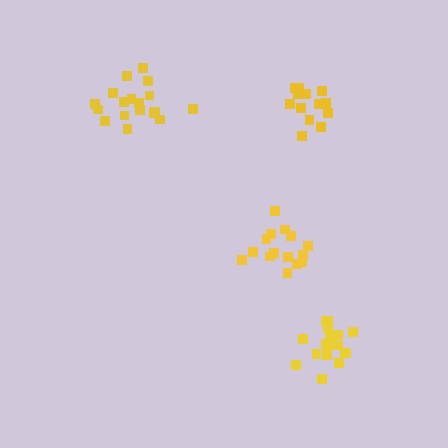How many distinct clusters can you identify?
There are 4 distinct clusters.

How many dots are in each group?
Group 1: 18 dots, Group 2: 13 dots, Group 3: 18 dots, Group 4: 15 dots (64 total).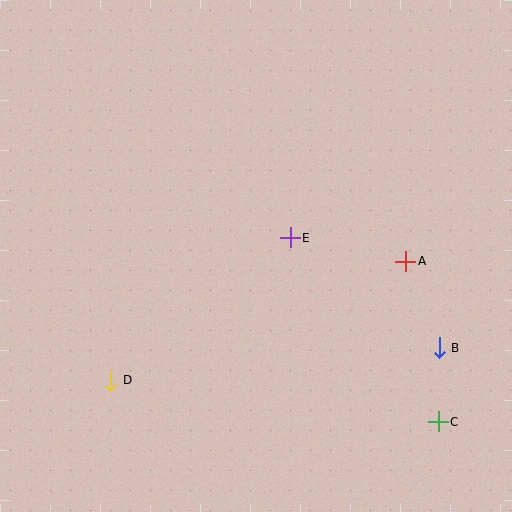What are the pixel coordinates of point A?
Point A is at (406, 261).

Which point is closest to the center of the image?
Point E at (290, 238) is closest to the center.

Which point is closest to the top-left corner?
Point E is closest to the top-left corner.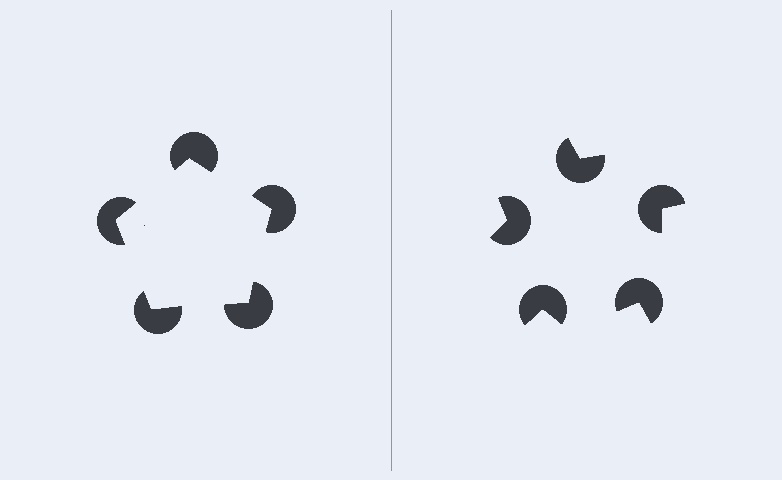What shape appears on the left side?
An illusory pentagon.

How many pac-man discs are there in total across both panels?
10 — 5 on each side.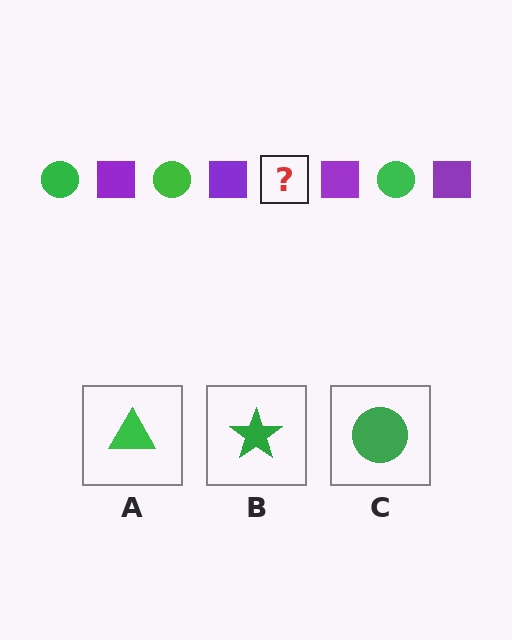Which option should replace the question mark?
Option C.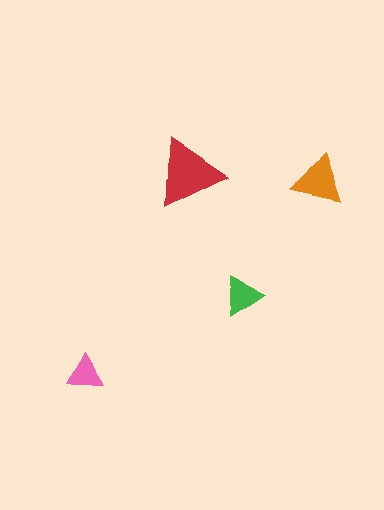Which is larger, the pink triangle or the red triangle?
The red one.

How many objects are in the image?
There are 4 objects in the image.